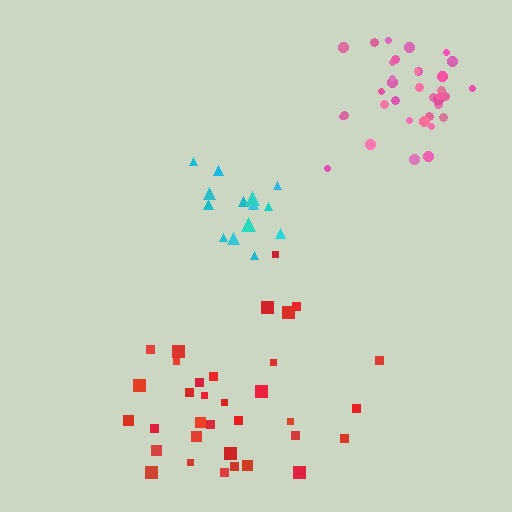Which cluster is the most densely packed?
Pink.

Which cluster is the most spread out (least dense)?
Red.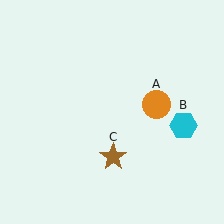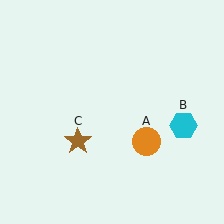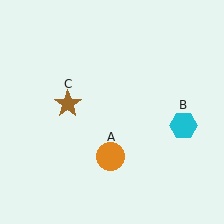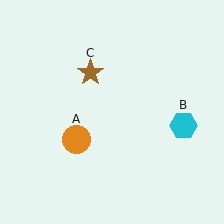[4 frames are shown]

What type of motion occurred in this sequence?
The orange circle (object A), brown star (object C) rotated clockwise around the center of the scene.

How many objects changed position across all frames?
2 objects changed position: orange circle (object A), brown star (object C).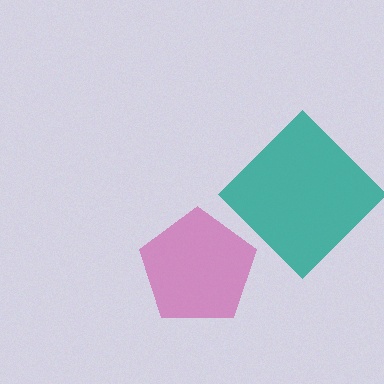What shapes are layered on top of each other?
The layered shapes are: a magenta pentagon, a teal diamond.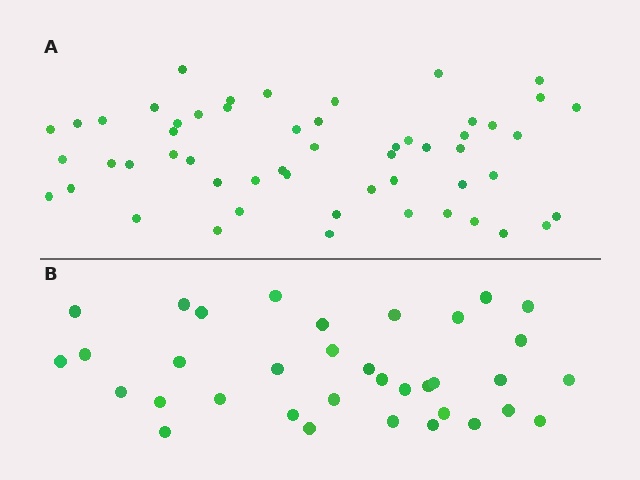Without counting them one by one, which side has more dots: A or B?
Region A (the top region) has more dots.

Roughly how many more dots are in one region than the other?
Region A has approximately 20 more dots than region B.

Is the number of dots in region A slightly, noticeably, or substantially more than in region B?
Region A has substantially more. The ratio is roughly 1.5 to 1.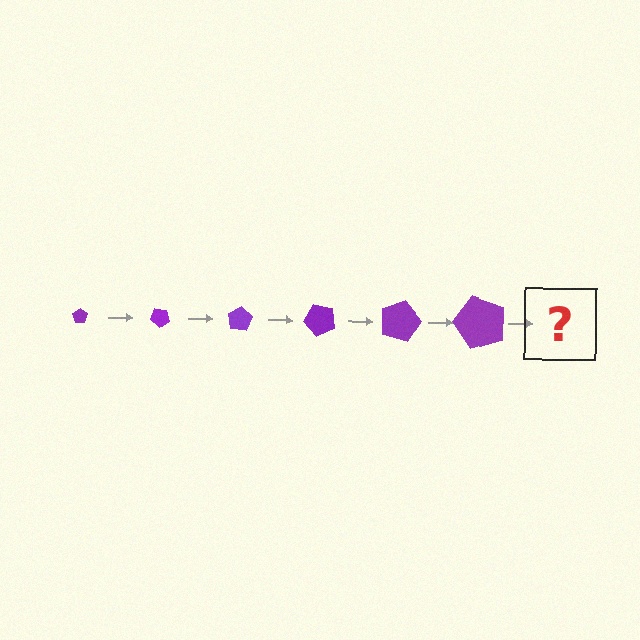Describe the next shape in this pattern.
It should be a pentagon, larger than the previous one and rotated 240 degrees from the start.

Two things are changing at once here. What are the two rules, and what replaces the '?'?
The two rules are that the pentagon grows larger each step and it rotates 40 degrees each step. The '?' should be a pentagon, larger than the previous one and rotated 240 degrees from the start.